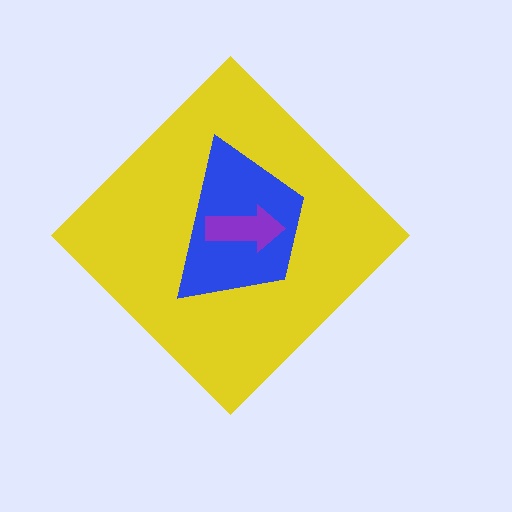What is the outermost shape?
The yellow diamond.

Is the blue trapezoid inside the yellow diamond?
Yes.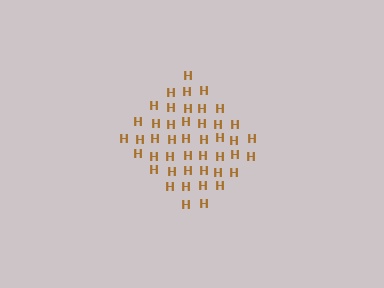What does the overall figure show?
The overall figure shows a diamond.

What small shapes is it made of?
It is made of small letter H's.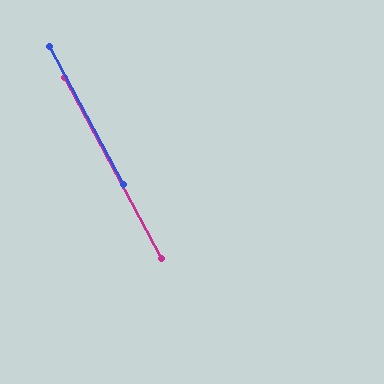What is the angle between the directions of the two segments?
Approximately 0 degrees.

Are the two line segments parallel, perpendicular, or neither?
Parallel — their directions differ by only 0.2°.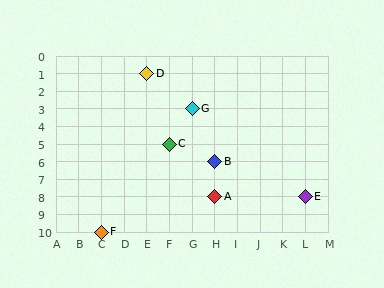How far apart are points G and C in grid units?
Points G and C are 1 column and 2 rows apart (about 2.2 grid units diagonally).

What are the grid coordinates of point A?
Point A is at grid coordinates (H, 8).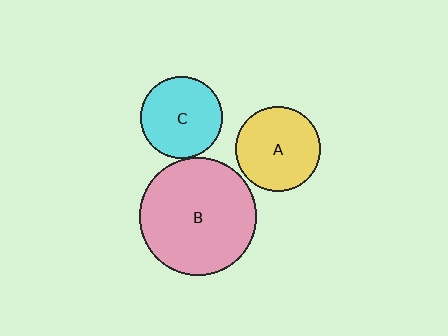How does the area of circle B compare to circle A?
Approximately 1.9 times.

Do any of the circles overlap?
No, none of the circles overlap.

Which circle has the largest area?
Circle B (pink).